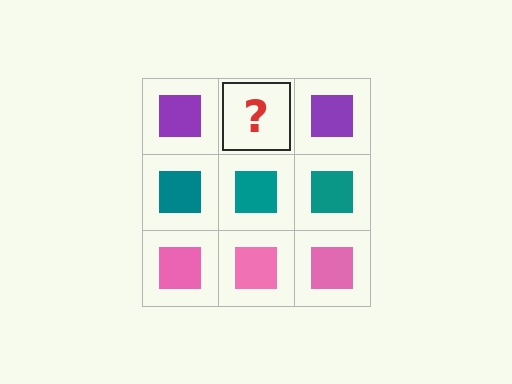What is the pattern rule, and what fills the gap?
The rule is that each row has a consistent color. The gap should be filled with a purple square.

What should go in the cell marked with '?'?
The missing cell should contain a purple square.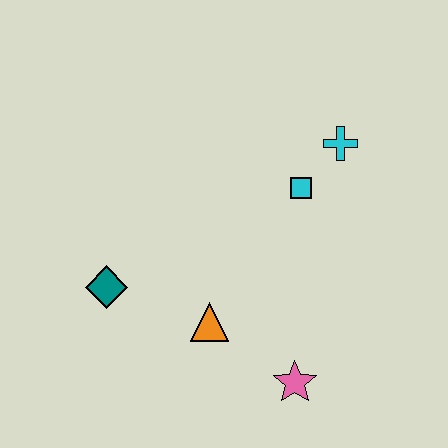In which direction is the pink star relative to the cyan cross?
The pink star is below the cyan cross.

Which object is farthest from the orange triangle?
The cyan cross is farthest from the orange triangle.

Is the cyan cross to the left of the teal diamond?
No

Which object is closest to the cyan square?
The cyan cross is closest to the cyan square.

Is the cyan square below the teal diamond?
No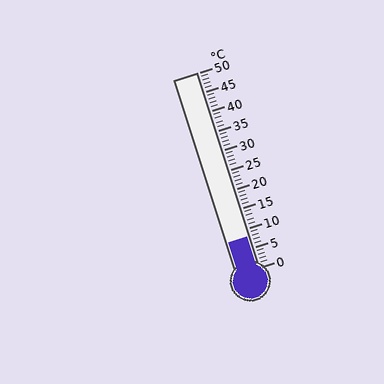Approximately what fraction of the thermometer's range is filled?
The thermometer is filled to approximately 15% of its range.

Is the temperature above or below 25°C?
The temperature is below 25°C.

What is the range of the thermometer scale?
The thermometer scale ranges from 0°C to 50°C.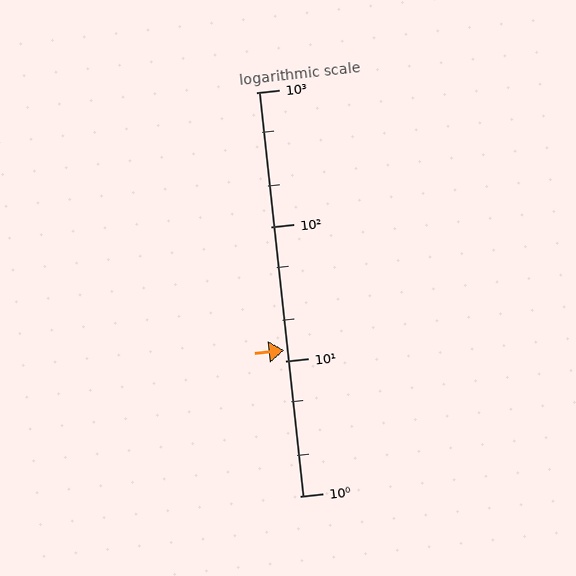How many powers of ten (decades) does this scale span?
The scale spans 3 decades, from 1 to 1000.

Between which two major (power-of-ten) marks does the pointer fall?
The pointer is between 10 and 100.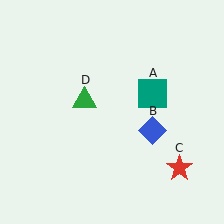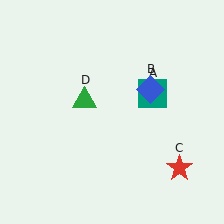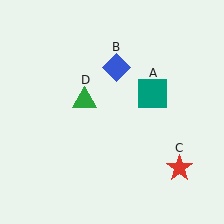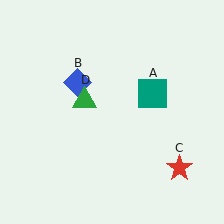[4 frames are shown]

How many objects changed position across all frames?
1 object changed position: blue diamond (object B).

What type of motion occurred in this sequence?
The blue diamond (object B) rotated counterclockwise around the center of the scene.